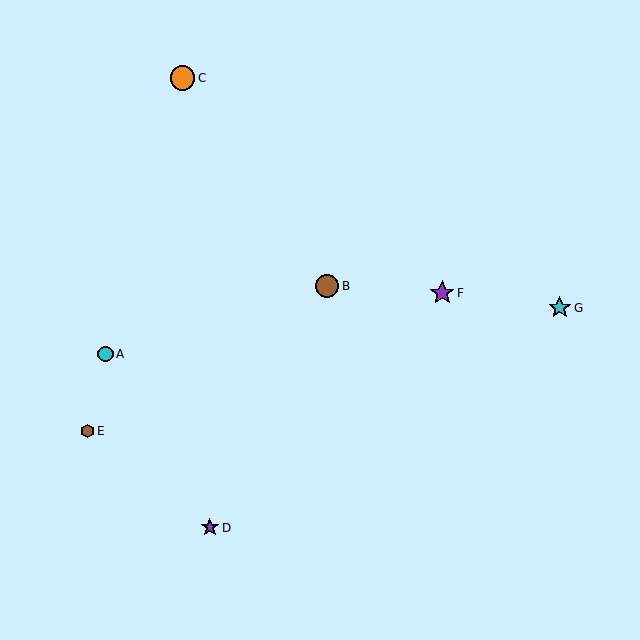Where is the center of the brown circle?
The center of the brown circle is at (327, 286).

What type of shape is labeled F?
Shape F is a purple star.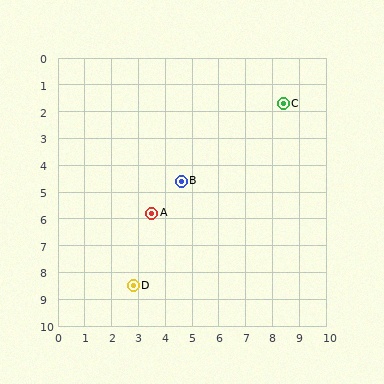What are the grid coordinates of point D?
Point D is at approximately (2.8, 8.5).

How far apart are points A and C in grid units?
Points A and C are about 6.4 grid units apart.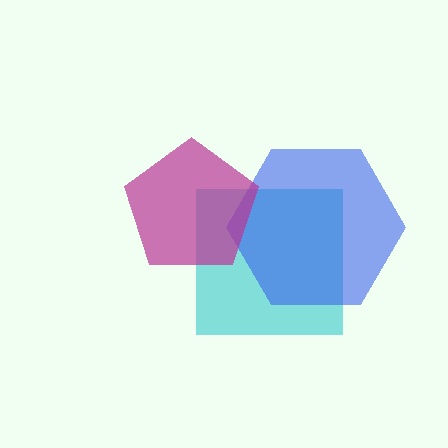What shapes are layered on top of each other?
The layered shapes are: a cyan square, a blue hexagon, a magenta pentagon.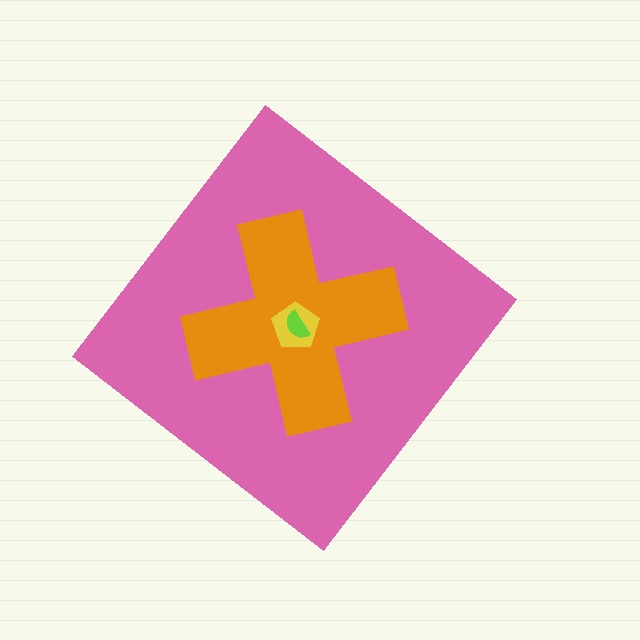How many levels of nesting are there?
4.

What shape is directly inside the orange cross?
The yellow pentagon.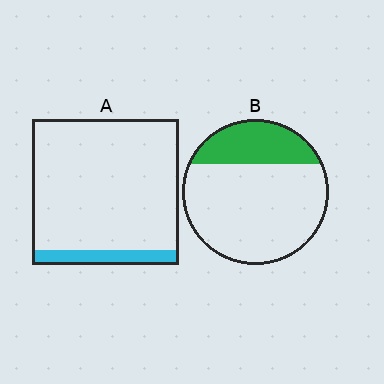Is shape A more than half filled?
No.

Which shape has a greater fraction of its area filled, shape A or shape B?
Shape B.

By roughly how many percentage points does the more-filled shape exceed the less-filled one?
By roughly 15 percentage points (B over A).